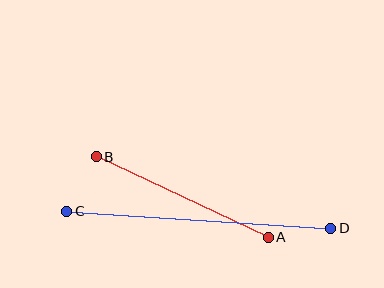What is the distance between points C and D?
The distance is approximately 264 pixels.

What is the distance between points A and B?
The distance is approximately 190 pixels.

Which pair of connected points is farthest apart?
Points C and D are farthest apart.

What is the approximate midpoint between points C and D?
The midpoint is at approximately (199, 220) pixels.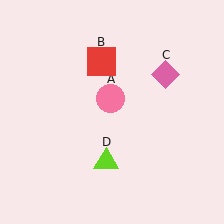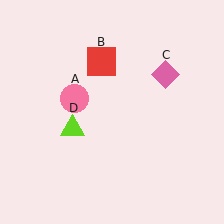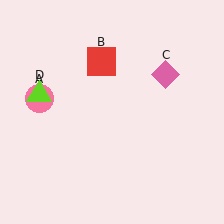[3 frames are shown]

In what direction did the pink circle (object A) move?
The pink circle (object A) moved left.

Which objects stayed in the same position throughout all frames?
Red square (object B) and pink diamond (object C) remained stationary.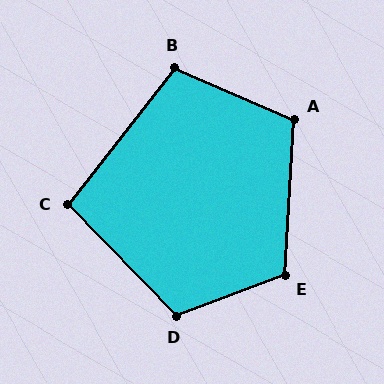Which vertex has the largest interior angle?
E, at approximately 114 degrees.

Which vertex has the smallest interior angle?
C, at approximately 98 degrees.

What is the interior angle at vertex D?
Approximately 114 degrees (obtuse).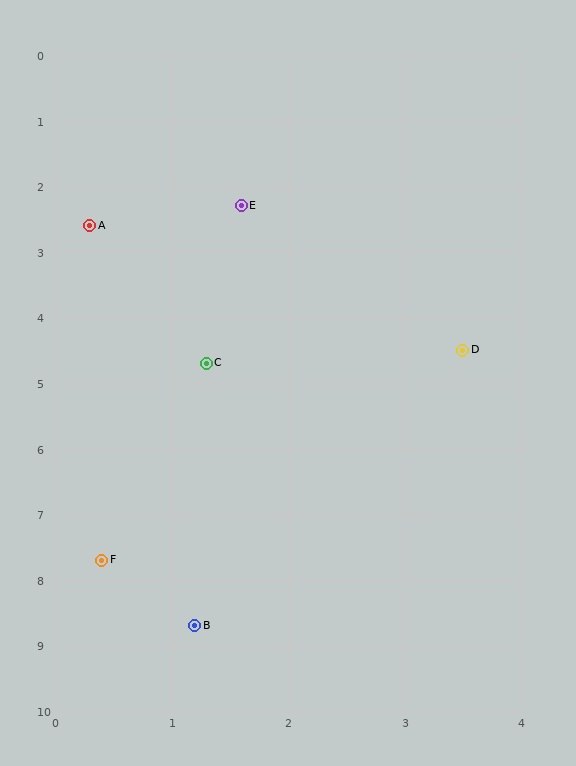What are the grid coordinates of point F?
Point F is at approximately (0.4, 7.7).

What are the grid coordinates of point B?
Point B is at approximately (1.2, 8.7).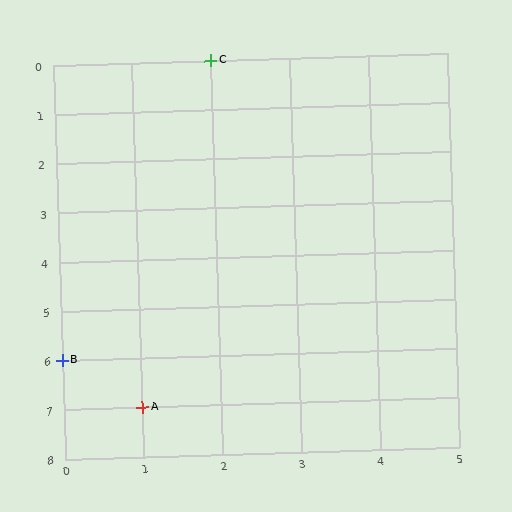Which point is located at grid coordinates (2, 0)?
Point C is at (2, 0).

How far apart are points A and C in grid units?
Points A and C are 1 column and 7 rows apart (about 7.1 grid units diagonally).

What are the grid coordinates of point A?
Point A is at grid coordinates (1, 7).